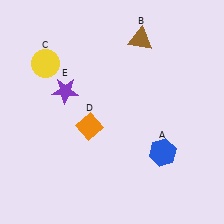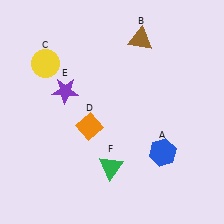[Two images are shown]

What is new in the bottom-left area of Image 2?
A green triangle (F) was added in the bottom-left area of Image 2.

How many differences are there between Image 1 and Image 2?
There is 1 difference between the two images.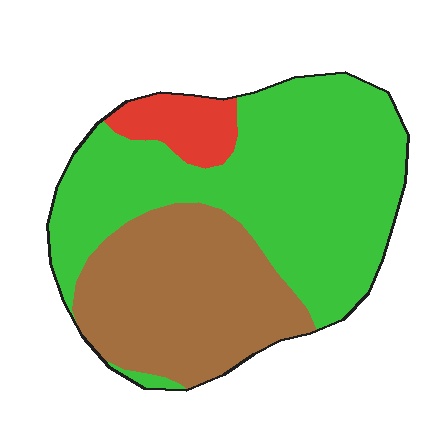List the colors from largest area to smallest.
From largest to smallest: green, brown, red.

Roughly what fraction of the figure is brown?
Brown covers 35% of the figure.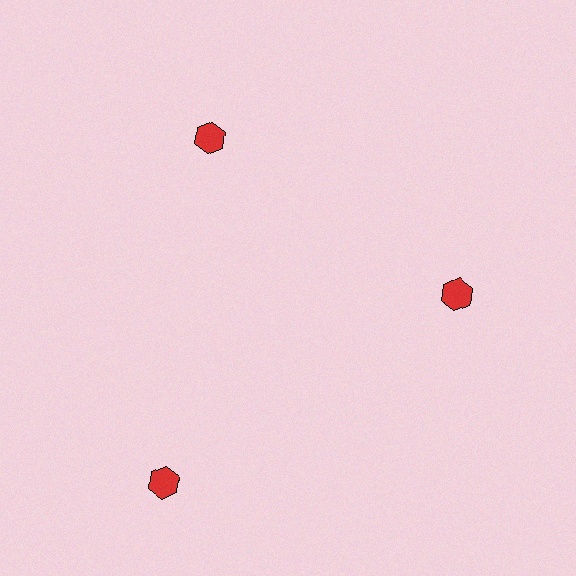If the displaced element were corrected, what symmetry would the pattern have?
It would have 3-fold rotational symmetry — the pattern would map onto itself every 120 degrees.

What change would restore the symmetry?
The symmetry would be restored by moving it inward, back onto the ring so that all 3 hexagons sit at equal angles and equal distance from the center.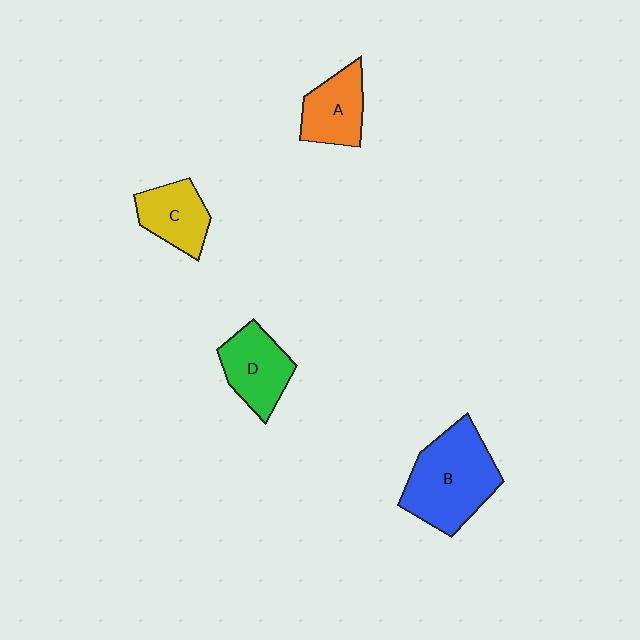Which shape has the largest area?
Shape B (blue).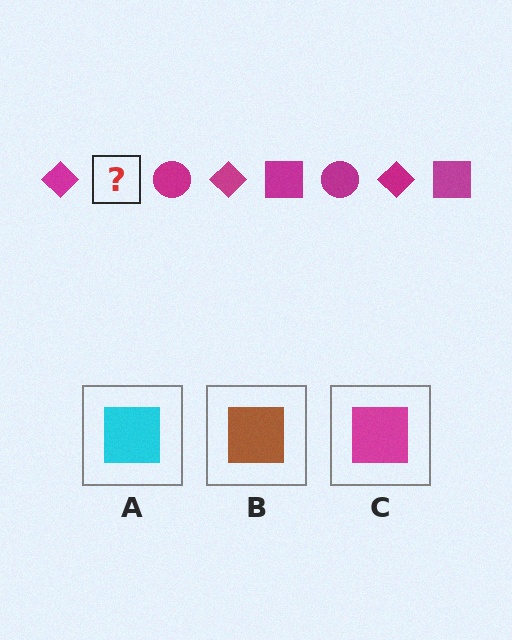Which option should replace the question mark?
Option C.